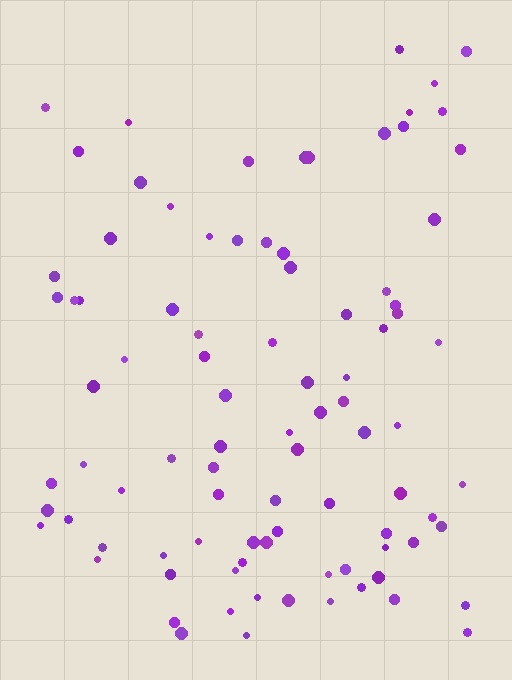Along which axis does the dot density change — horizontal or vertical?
Vertical.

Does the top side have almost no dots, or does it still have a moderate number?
Still a moderate number, just noticeably fewer than the bottom.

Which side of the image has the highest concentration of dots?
The bottom.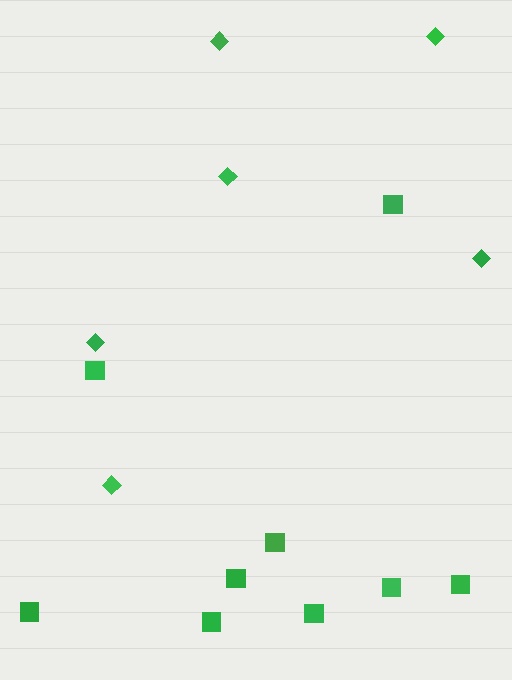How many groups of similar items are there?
There are 2 groups: one group of diamonds (6) and one group of squares (9).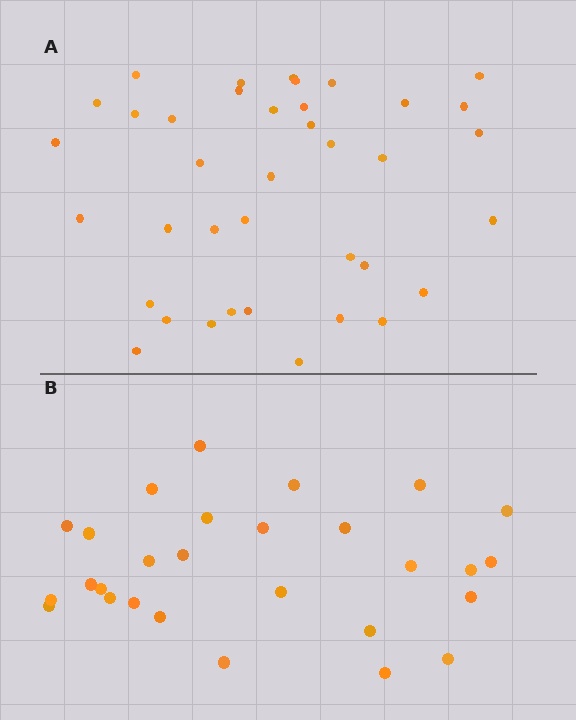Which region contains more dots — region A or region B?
Region A (the top region) has more dots.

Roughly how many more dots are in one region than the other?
Region A has roughly 10 or so more dots than region B.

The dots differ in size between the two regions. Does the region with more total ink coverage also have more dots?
No. Region B has more total ink coverage because its dots are larger, but region A actually contains more individual dots. Total area can be misleading — the number of items is what matters here.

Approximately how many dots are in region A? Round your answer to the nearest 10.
About 40 dots. (The exact count is 38, which rounds to 40.)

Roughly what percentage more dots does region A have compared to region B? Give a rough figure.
About 35% more.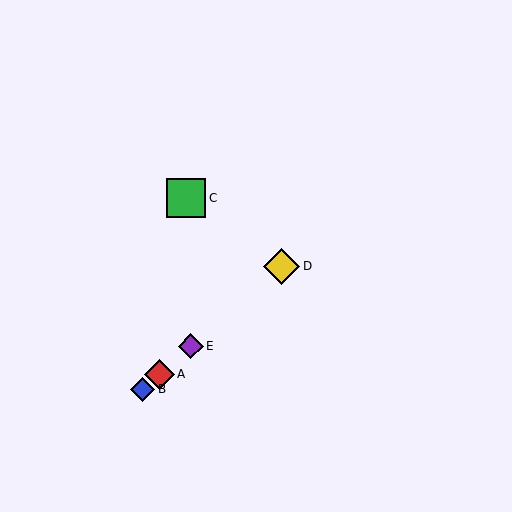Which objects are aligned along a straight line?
Objects A, B, D, E are aligned along a straight line.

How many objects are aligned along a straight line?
4 objects (A, B, D, E) are aligned along a straight line.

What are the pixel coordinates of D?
Object D is at (281, 266).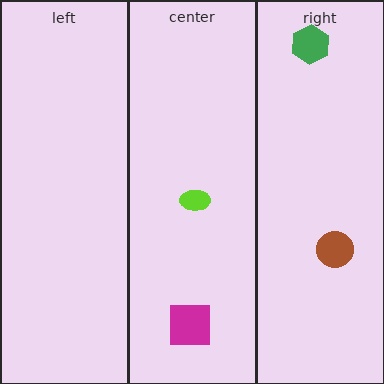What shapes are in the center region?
The lime ellipse, the magenta square.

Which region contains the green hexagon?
The right region.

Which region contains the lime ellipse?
The center region.